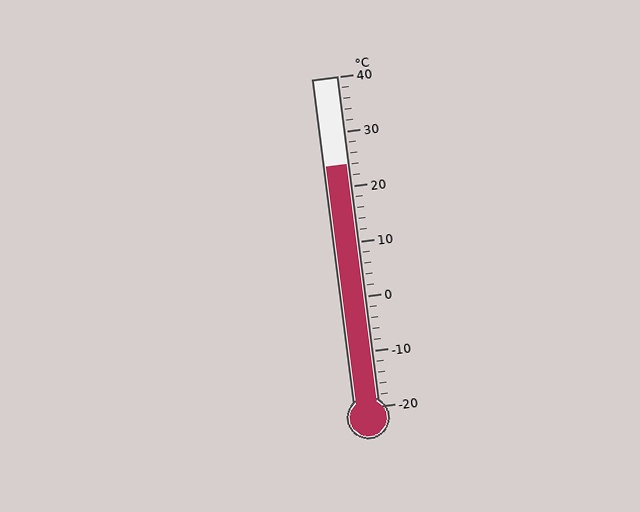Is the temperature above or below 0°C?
The temperature is above 0°C.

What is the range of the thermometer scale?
The thermometer scale ranges from -20°C to 40°C.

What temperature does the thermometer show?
The thermometer shows approximately 24°C.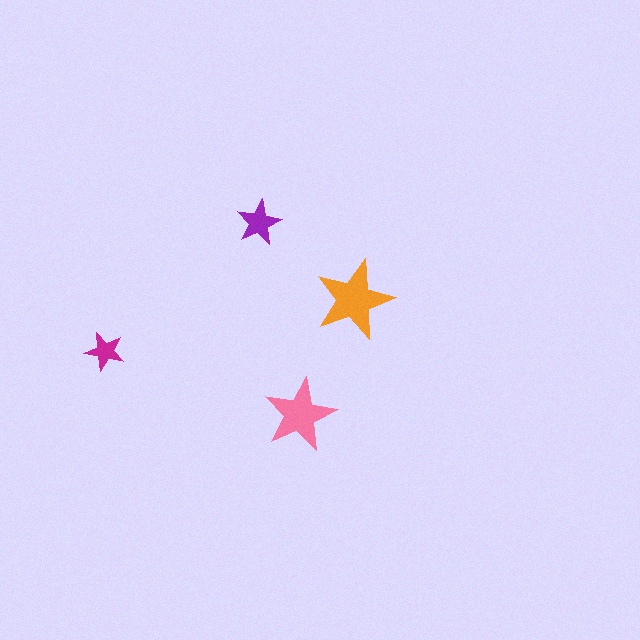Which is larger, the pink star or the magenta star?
The pink one.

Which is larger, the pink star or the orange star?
The orange one.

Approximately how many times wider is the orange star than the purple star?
About 1.5 times wider.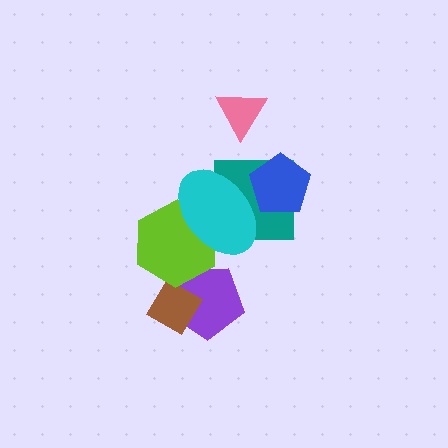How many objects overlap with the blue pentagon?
2 objects overlap with the blue pentagon.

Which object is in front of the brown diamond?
The lime hexagon is in front of the brown diamond.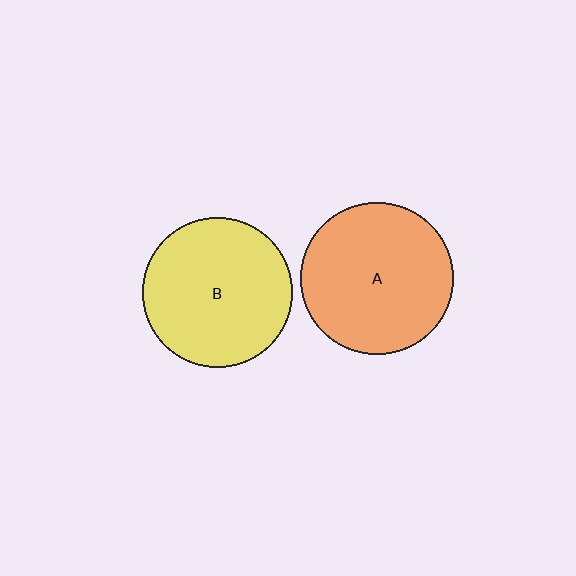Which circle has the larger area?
Circle A (orange).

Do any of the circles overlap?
No, none of the circles overlap.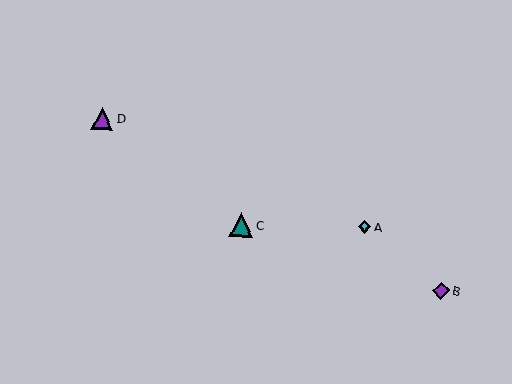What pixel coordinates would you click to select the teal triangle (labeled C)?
Click at (241, 225) to select the teal triangle C.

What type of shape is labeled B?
Shape B is a purple diamond.